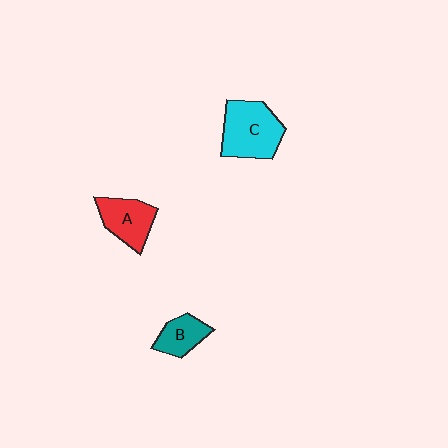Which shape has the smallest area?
Shape B (teal).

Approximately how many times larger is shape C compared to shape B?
Approximately 1.9 times.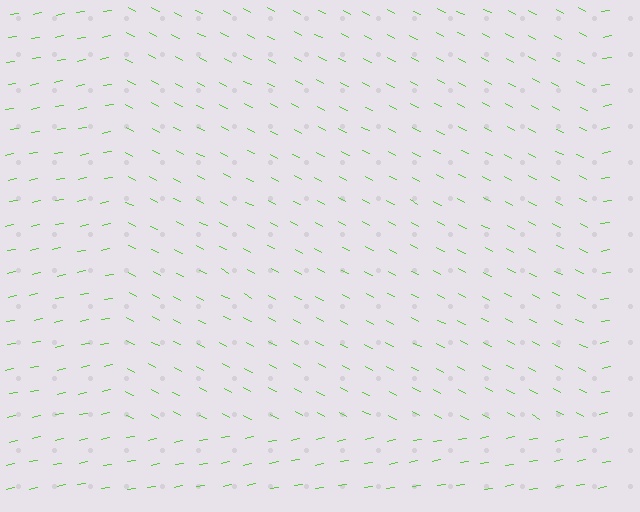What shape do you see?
I see a rectangle.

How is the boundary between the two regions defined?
The boundary is defined purely by a change in line orientation (approximately 38 degrees difference). All lines are the same color and thickness.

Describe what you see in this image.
The image is filled with small lime line segments. A rectangle region in the image has lines oriented differently from the surrounding lines, creating a visible texture boundary.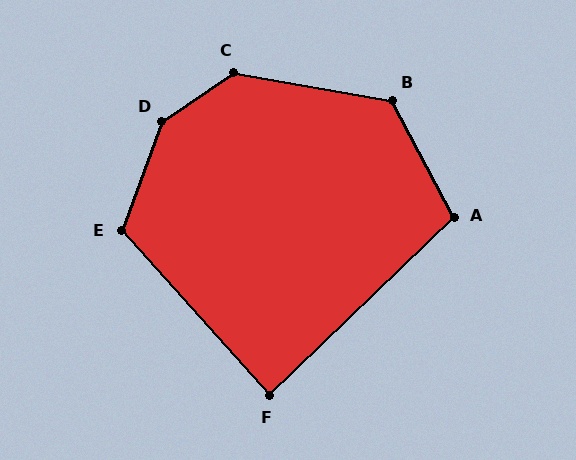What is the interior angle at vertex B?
Approximately 128 degrees (obtuse).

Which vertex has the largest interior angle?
D, at approximately 144 degrees.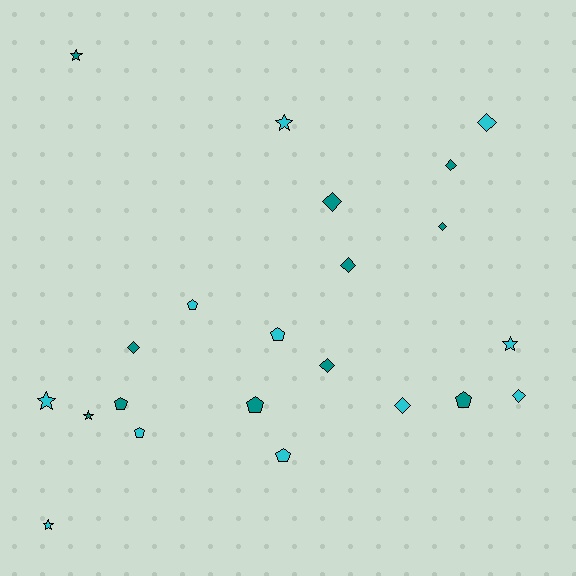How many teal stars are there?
There are 2 teal stars.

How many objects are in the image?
There are 22 objects.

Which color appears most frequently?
Teal, with 11 objects.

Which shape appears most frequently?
Diamond, with 9 objects.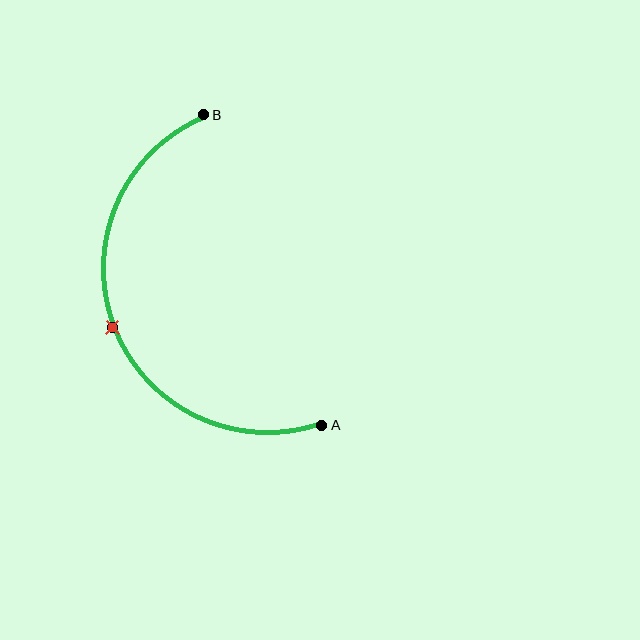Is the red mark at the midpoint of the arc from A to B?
Yes. The red mark lies on the arc at equal arc-length from both A and B — it is the arc midpoint.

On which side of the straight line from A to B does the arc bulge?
The arc bulges to the left of the straight line connecting A and B.